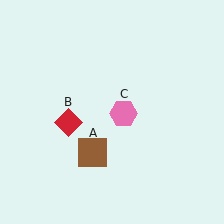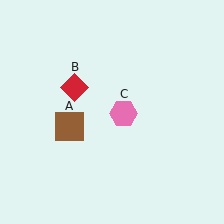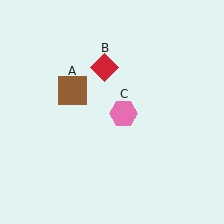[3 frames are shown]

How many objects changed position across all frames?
2 objects changed position: brown square (object A), red diamond (object B).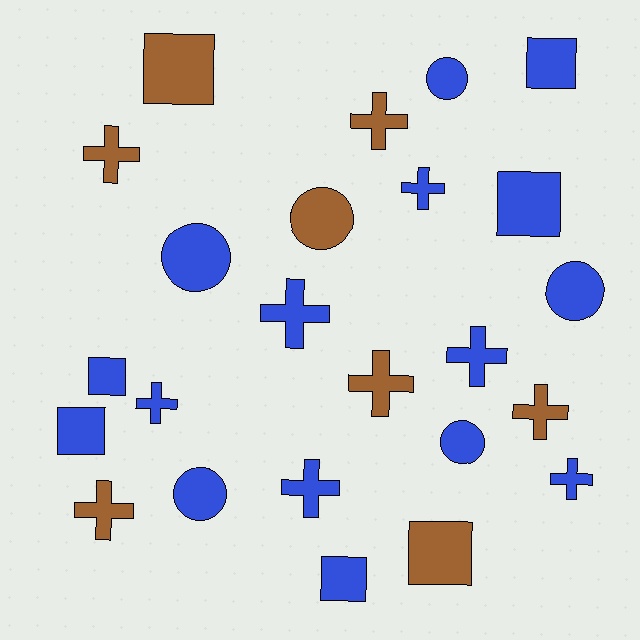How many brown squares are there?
There are 2 brown squares.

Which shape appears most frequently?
Cross, with 11 objects.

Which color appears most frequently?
Blue, with 16 objects.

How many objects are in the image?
There are 24 objects.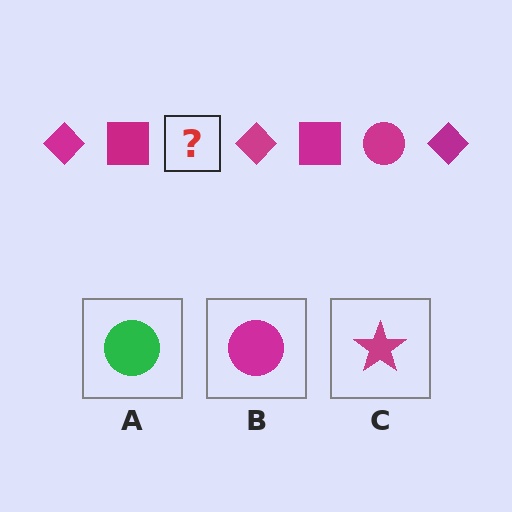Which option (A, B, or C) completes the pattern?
B.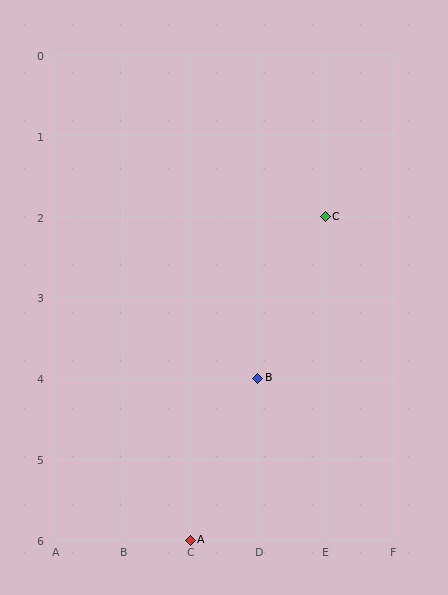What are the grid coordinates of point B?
Point B is at grid coordinates (D, 4).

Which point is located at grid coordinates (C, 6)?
Point A is at (C, 6).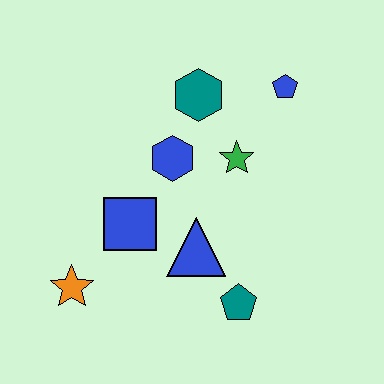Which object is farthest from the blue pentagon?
The orange star is farthest from the blue pentagon.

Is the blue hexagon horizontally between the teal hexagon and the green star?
No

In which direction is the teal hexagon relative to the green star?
The teal hexagon is above the green star.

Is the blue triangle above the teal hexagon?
No